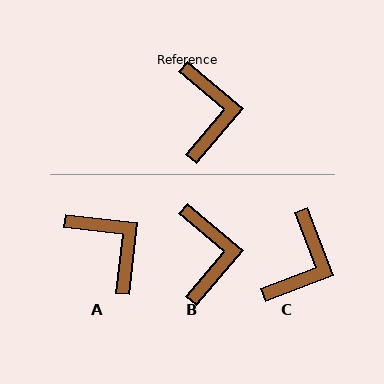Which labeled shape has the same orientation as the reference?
B.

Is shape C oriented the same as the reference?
No, it is off by about 29 degrees.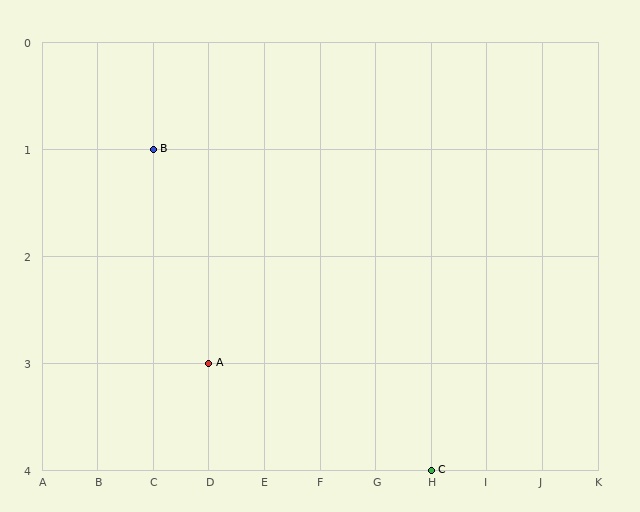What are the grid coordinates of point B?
Point B is at grid coordinates (C, 1).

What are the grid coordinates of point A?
Point A is at grid coordinates (D, 3).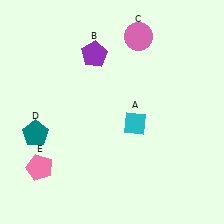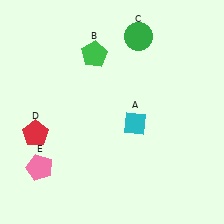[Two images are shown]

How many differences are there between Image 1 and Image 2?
There are 3 differences between the two images.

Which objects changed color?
B changed from purple to green. C changed from pink to green. D changed from teal to red.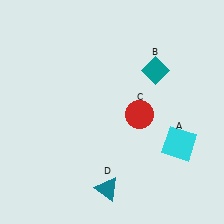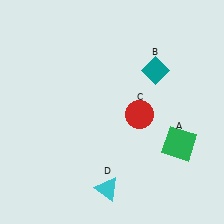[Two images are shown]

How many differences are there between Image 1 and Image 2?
There are 2 differences between the two images.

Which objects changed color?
A changed from cyan to green. D changed from teal to cyan.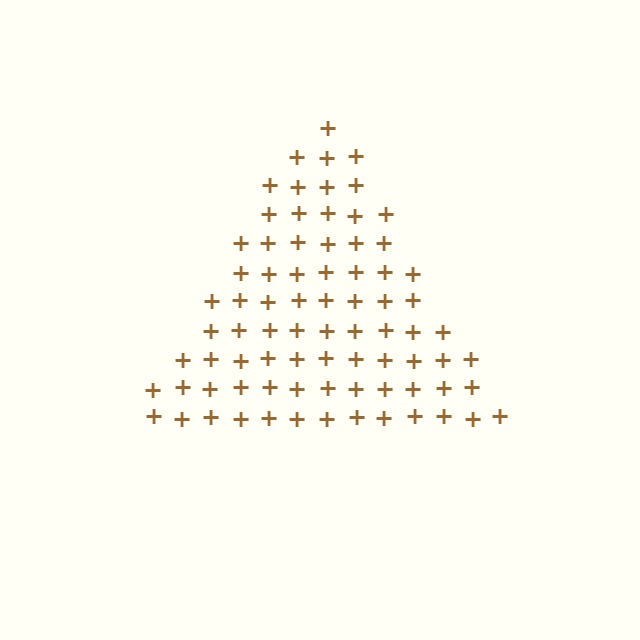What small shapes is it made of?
It is made of small plus signs.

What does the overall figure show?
The overall figure shows a triangle.